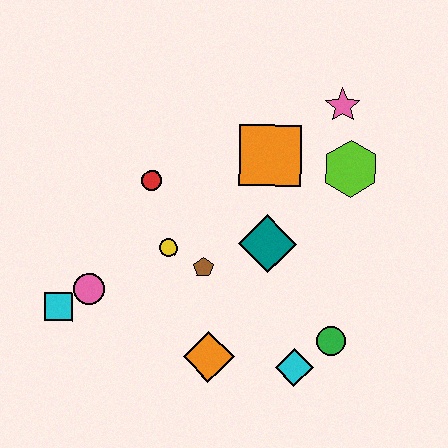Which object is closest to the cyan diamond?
The green circle is closest to the cyan diamond.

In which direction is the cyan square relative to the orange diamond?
The cyan square is to the left of the orange diamond.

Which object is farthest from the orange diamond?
The pink star is farthest from the orange diamond.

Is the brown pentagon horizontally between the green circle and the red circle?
Yes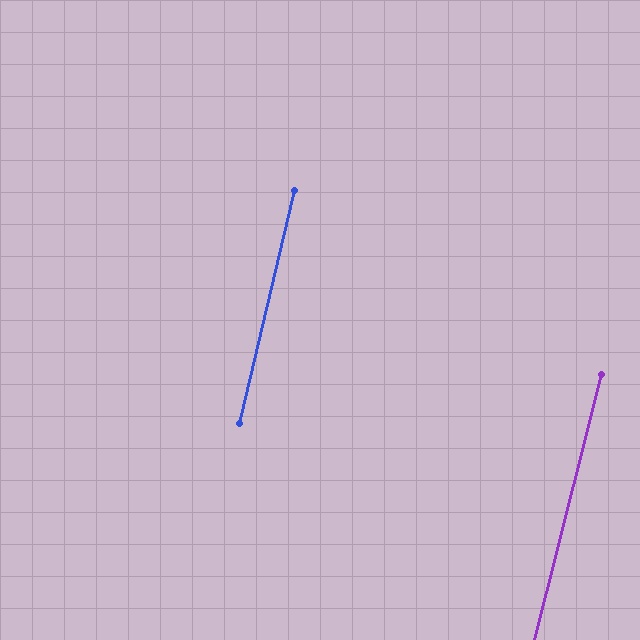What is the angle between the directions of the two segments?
Approximately 1 degree.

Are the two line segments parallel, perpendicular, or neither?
Parallel — their directions differ by only 0.9°.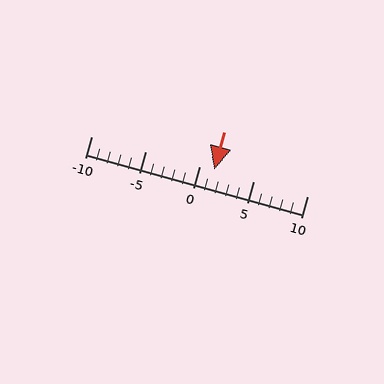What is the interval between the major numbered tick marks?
The major tick marks are spaced 5 units apart.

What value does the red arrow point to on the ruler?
The red arrow points to approximately 1.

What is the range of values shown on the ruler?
The ruler shows values from -10 to 10.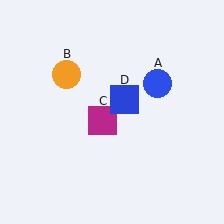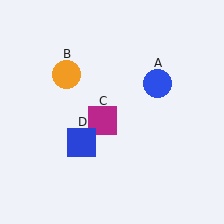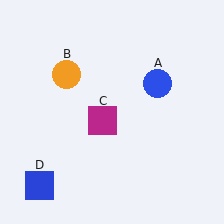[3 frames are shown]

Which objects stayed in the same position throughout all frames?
Blue circle (object A) and orange circle (object B) and magenta square (object C) remained stationary.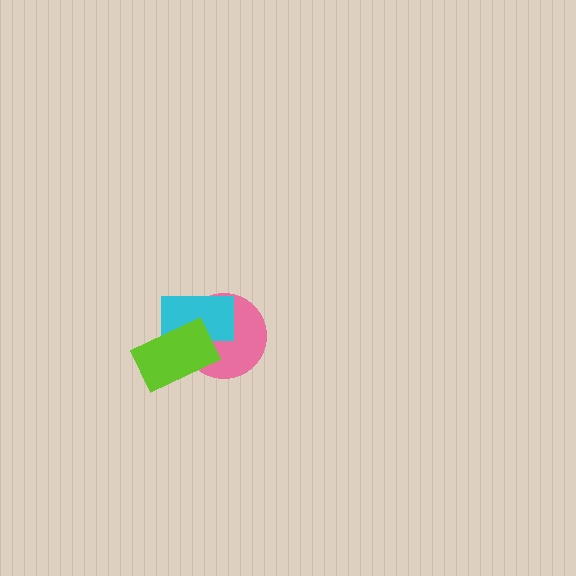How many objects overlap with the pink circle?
2 objects overlap with the pink circle.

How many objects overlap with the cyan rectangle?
2 objects overlap with the cyan rectangle.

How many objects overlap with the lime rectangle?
2 objects overlap with the lime rectangle.